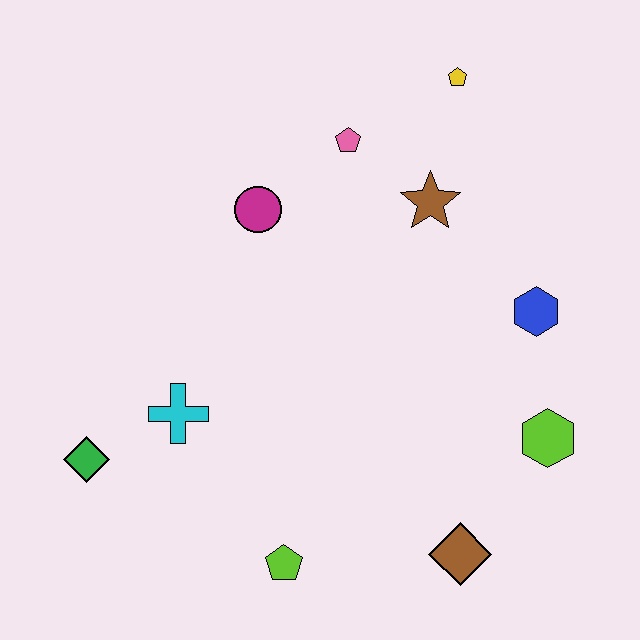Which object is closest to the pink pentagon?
The brown star is closest to the pink pentagon.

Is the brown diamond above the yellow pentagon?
No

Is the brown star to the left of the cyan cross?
No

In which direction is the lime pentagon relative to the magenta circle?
The lime pentagon is below the magenta circle.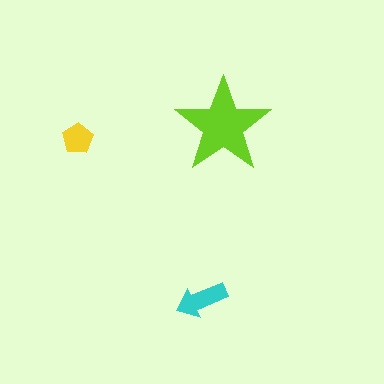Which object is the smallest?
The yellow pentagon.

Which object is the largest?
The lime star.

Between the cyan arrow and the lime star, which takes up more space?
The lime star.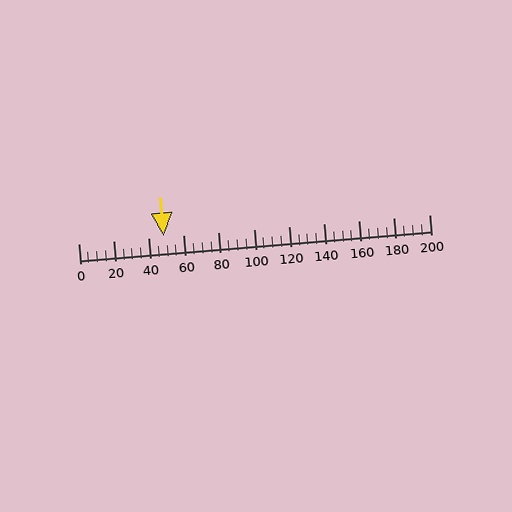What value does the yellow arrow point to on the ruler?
The yellow arrow points to approximately 48.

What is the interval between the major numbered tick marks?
The major tick marks are spaced 20 units apart.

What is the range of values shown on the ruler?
The ruler shows values from 0 to 200.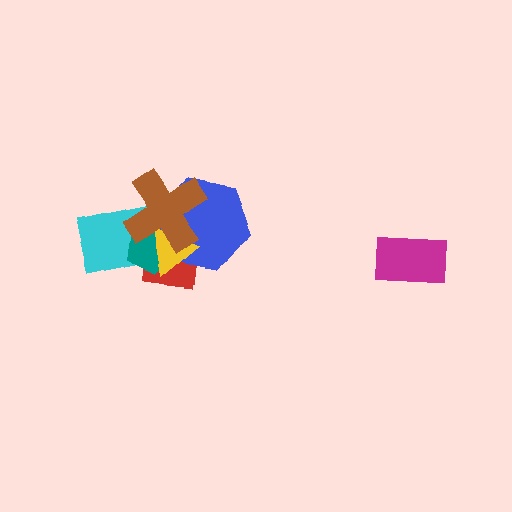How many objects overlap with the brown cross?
5 objects overlap with the brown cross.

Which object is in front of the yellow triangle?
The brown cross is in front of the yellow triangle.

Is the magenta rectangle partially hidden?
No, no other shape covers it.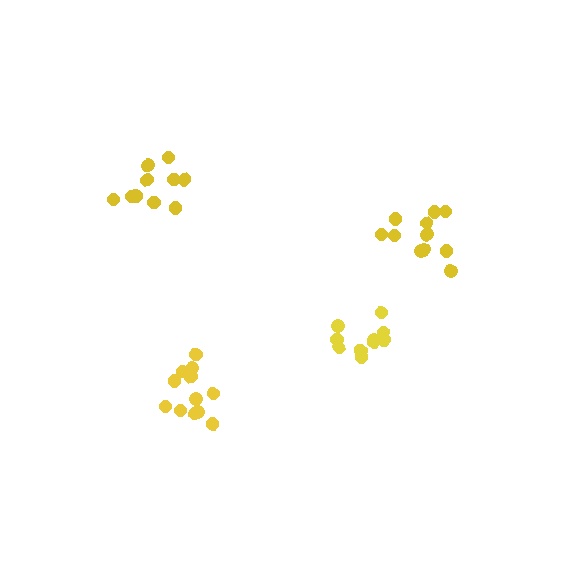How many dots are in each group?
Group 1: 11 dots, Group 2: 11 dots, Group 3: 12 dots, Group 4: 10 dots (44 total).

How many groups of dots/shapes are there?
There are 4 groups.